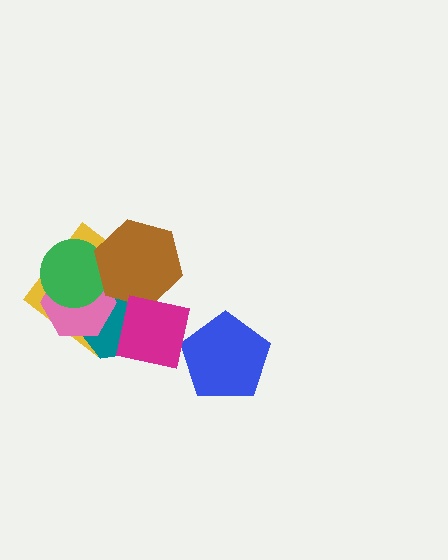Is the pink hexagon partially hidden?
Yes, it is partially covered by another shape.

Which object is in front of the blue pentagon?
The magenta square is in front of the blue pentagon.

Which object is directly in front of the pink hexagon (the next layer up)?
The green circle is directly in front of the pink hexagon.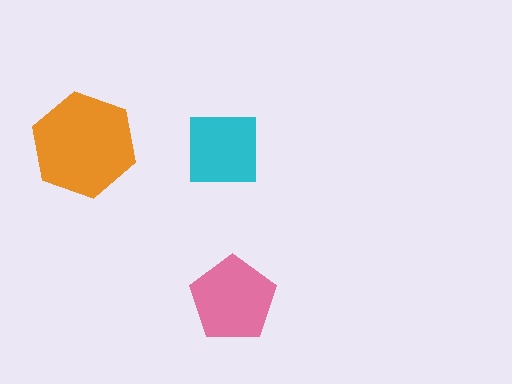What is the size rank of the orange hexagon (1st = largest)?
1st.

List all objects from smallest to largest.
The cyan square, the pink pentagon, the orange hexagon.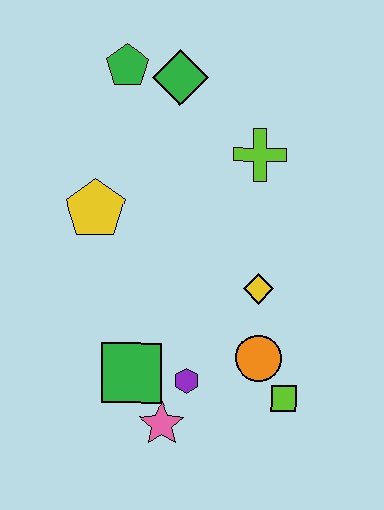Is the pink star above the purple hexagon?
No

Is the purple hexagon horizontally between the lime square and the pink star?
Yes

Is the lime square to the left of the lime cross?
No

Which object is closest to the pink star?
The purple hexagon is closest to the pink star.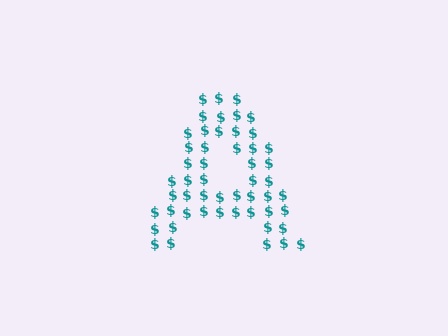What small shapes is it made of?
It is made of small dollar signs.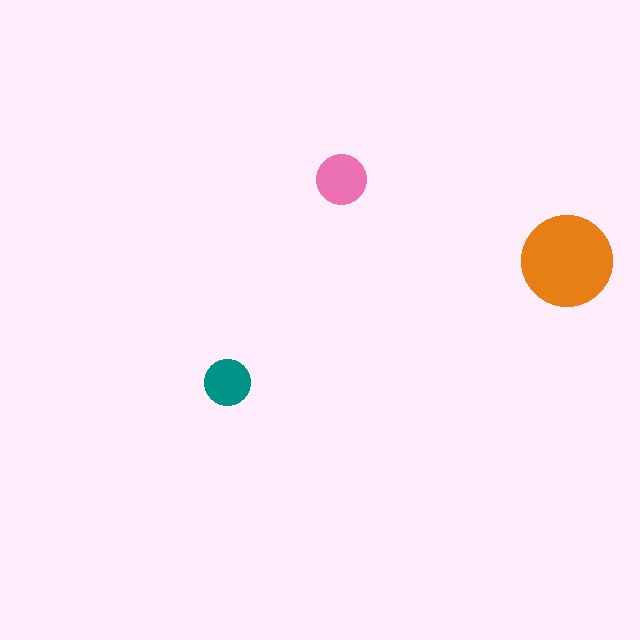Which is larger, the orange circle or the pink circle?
The orange one.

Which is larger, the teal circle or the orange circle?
The orange one.